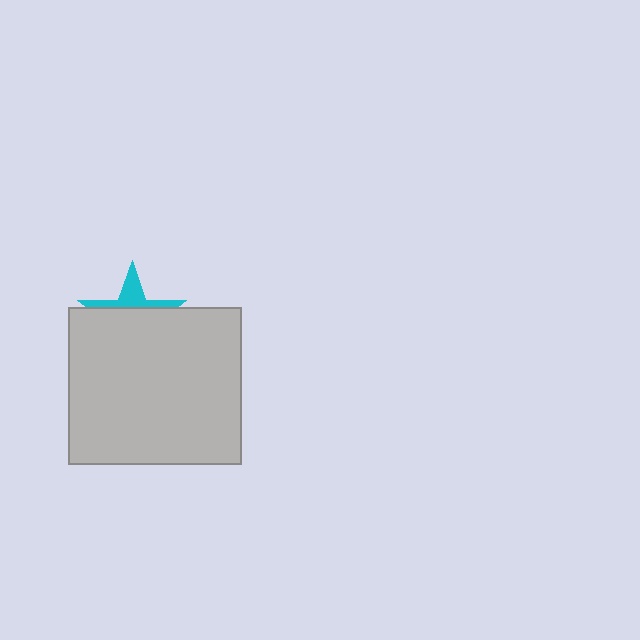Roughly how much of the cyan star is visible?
A small part of it is visible (roughly 34%).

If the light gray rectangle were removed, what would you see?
You would see the complete cyan star.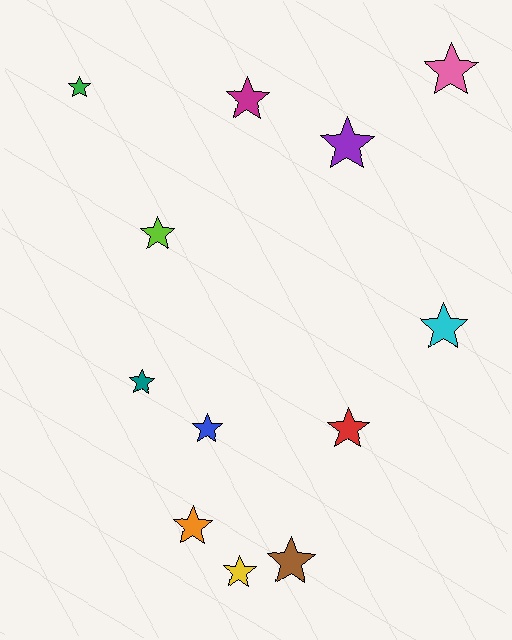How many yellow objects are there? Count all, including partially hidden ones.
There is 1 yellow object.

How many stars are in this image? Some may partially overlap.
There are 12 stars.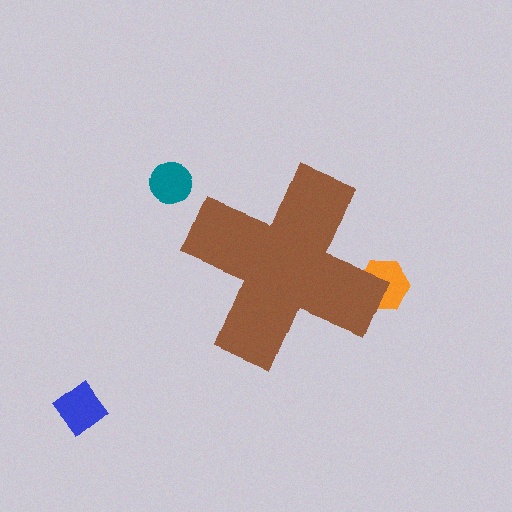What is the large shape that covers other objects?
A brown cross.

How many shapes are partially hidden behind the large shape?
1 shape is partially hidden.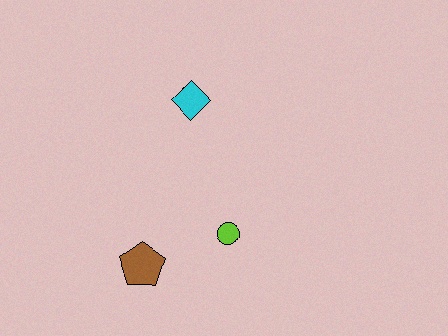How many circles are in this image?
There is 1 circle.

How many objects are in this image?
There are 3 objects.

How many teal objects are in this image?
There are no teal objects.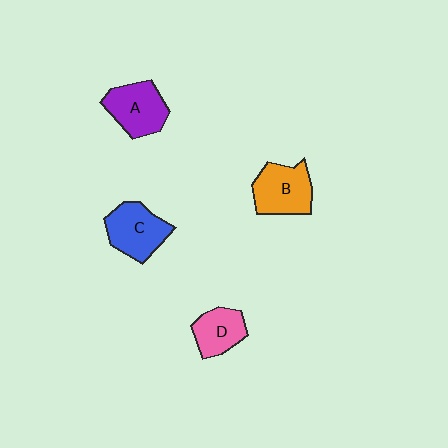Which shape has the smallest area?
Shape D (pink).